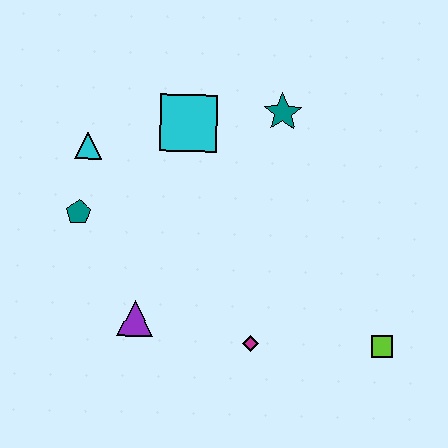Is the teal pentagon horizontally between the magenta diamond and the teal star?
No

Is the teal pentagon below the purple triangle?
No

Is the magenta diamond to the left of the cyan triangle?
No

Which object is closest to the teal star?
The cyan square is closest to the teal star.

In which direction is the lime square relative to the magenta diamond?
The lime square is to the right of the magenta diamond.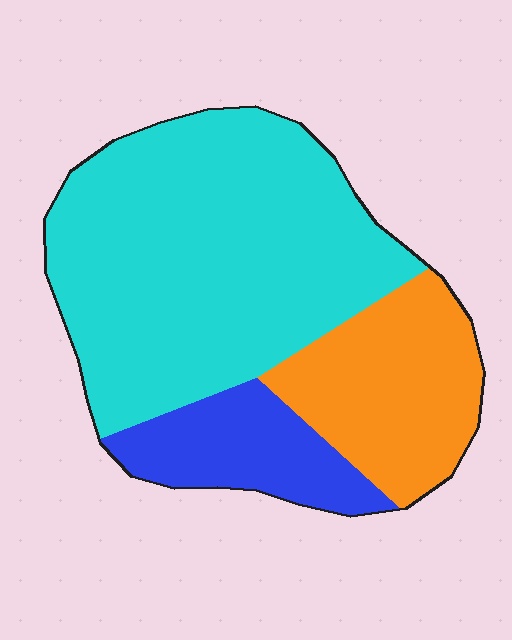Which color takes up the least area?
Blue, at roughly 15%.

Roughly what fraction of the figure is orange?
Orange takes up between a sixth and a third of the figure.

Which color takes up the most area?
Cyan, at roughly 60%.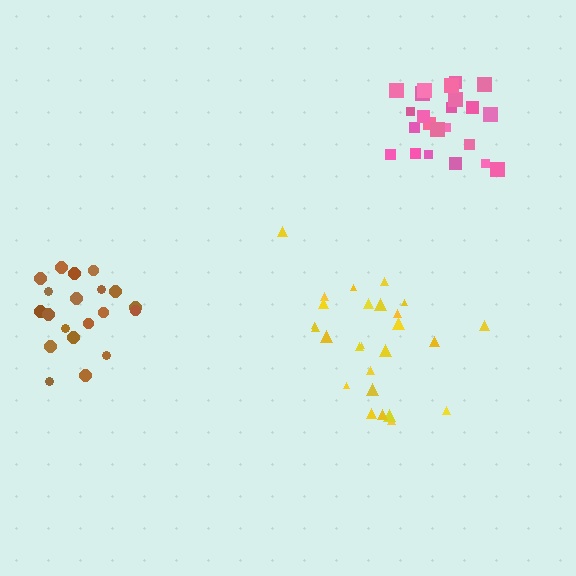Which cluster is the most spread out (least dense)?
Yellow.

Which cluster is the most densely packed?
Pink.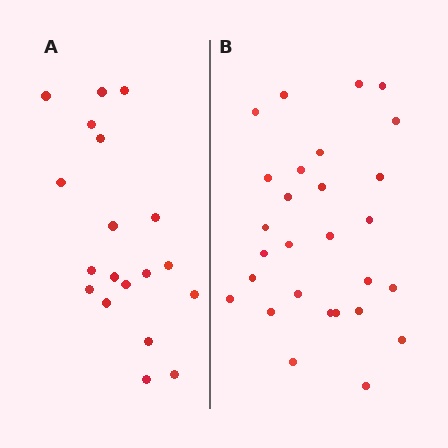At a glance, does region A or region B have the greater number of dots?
Region B (the right region) has more dots.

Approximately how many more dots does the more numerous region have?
Region B has roughly 8 or so more dots than region A.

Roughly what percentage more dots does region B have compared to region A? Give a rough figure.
About 45% more.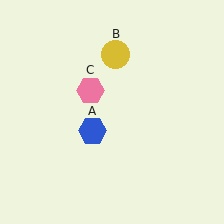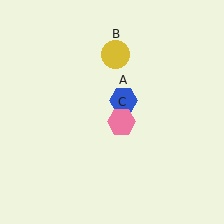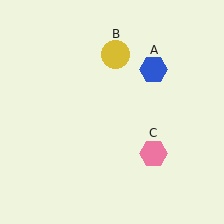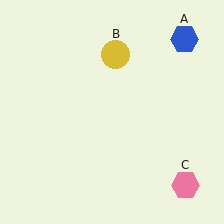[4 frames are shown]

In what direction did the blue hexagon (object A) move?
The blue hexagon (object A) moved up and to the right.